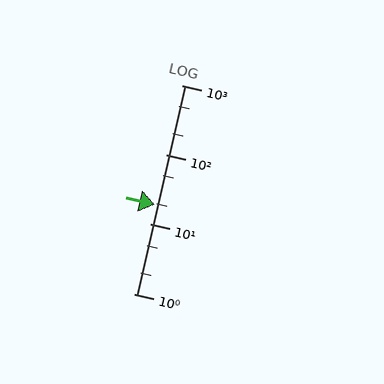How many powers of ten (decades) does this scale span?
The scale spans 3 decades, from 1 to 1000.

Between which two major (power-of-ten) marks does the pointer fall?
The pointer is between 10 and 100.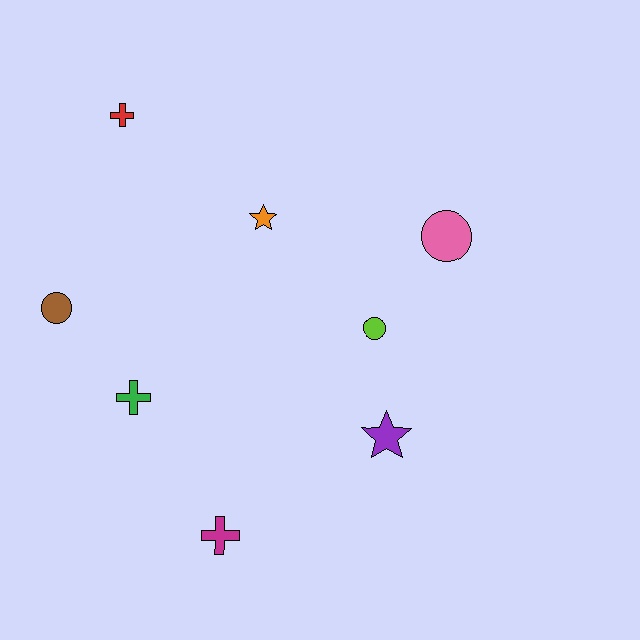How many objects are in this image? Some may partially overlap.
There are 8 objects.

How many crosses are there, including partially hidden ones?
There are 3 crosses.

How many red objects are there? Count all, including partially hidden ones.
There is 1 red object.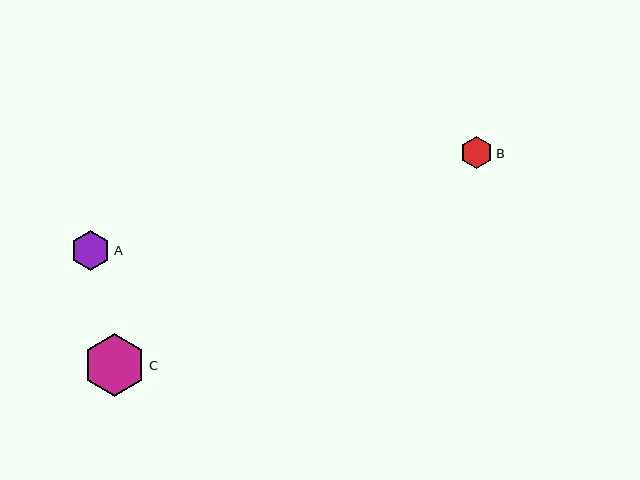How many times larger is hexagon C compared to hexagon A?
Hexagon C is approximately 1.6 times the size of hexagon A.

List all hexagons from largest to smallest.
From largest to smallest: C, A, B.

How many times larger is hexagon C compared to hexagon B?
Hexagon C is approximately 1.9 times the size of hexagon B.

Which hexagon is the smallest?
Hexagon B is the smallest with a size of approximately 32 pixels.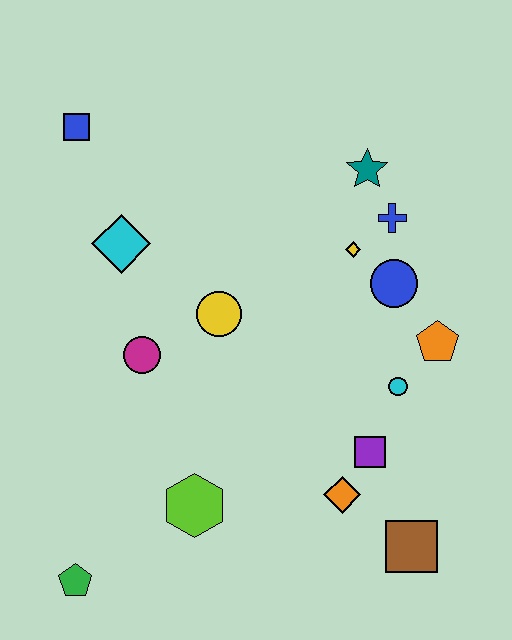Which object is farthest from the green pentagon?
The teal star is farthest from the green pentagon.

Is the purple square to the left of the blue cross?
Yes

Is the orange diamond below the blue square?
Yes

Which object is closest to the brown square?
The orange diamond is closest to the brown square.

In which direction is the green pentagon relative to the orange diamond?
The green pentagon is to the left of the orange diamond.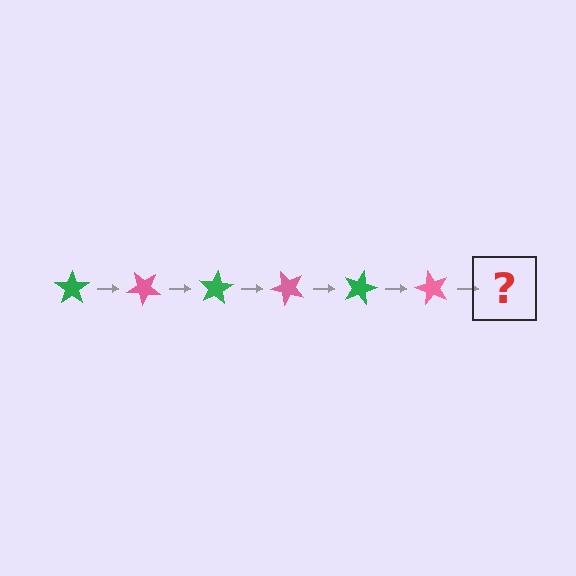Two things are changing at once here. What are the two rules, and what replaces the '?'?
The two rules are that it rotates 40 degrees each step and the color cycles through green and pink. The '?' should be a green star, rotated 240 degrees from the start.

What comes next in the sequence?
The next element should be a green star, rotated 240 degrees from the start.